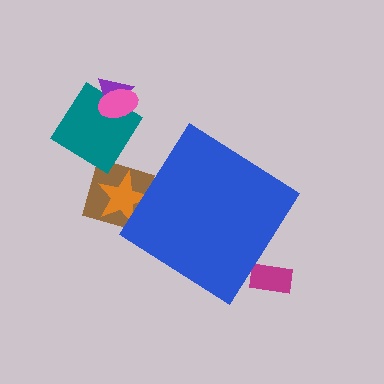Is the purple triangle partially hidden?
No, the purple triangle is fully visible.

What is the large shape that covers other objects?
A blue diamond.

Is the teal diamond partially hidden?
No, the teal diamond is fully visible.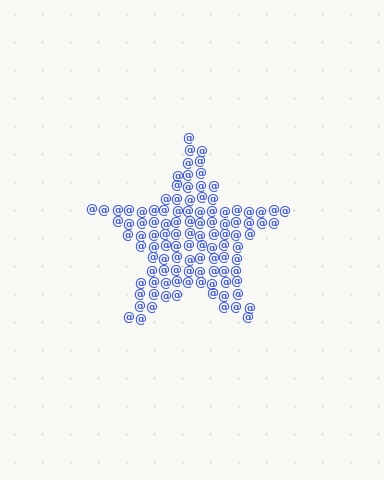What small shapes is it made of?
It is made of small at signs.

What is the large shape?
The large shape is a star.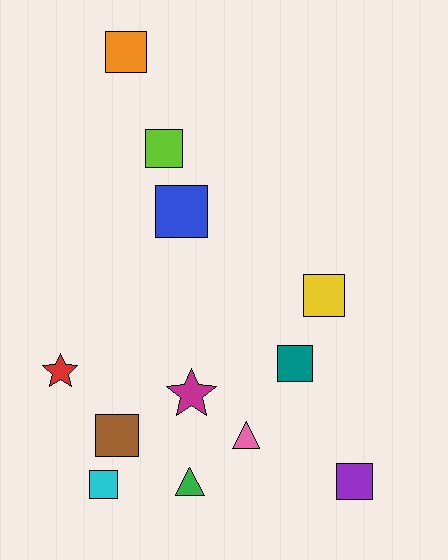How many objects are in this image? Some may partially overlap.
There are 12 objects.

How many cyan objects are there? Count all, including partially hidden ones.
There is 1 cyan object.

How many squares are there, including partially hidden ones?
There are 8 squares.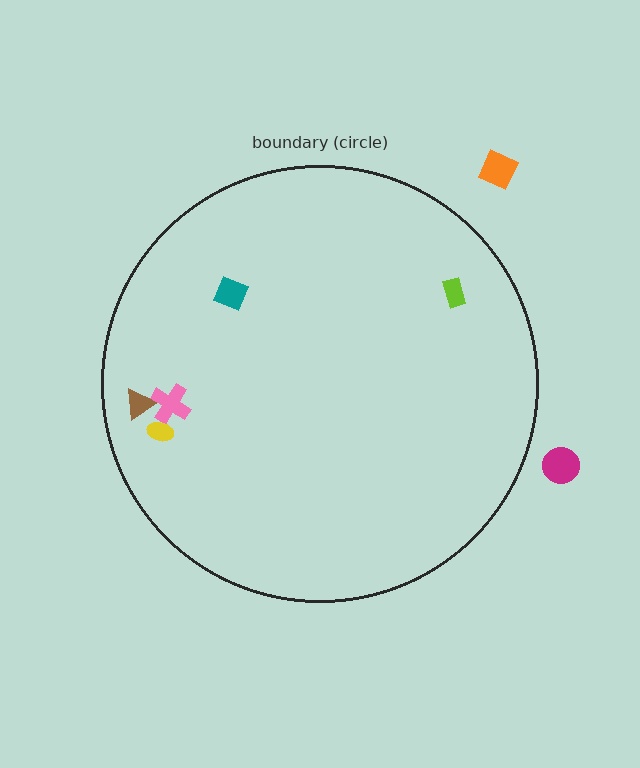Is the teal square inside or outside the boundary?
Inside.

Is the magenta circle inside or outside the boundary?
Outside.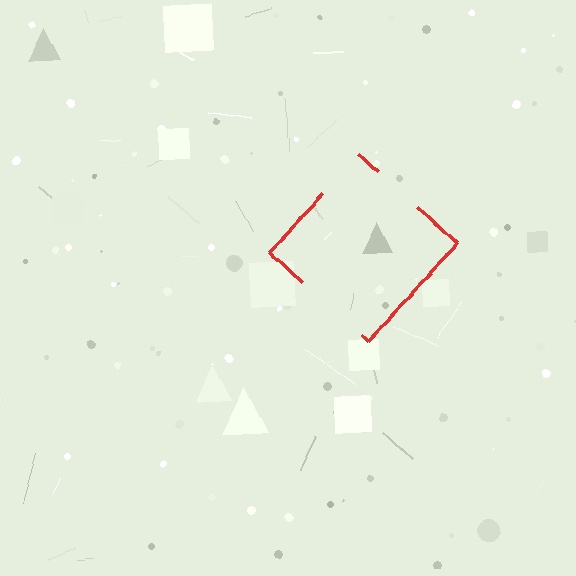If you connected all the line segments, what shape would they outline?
They would outline a diamond.